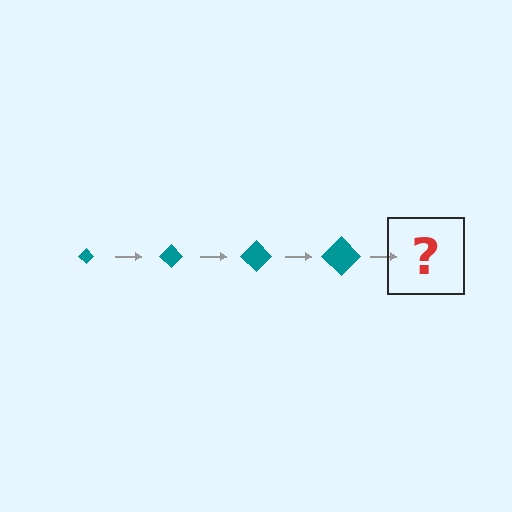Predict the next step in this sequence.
The next step is a teal diamond, larger than the previous one.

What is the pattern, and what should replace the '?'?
The pattern is that the diamond gets progressively larger each step. The '?' should be a teal diamond, larger than the previous one.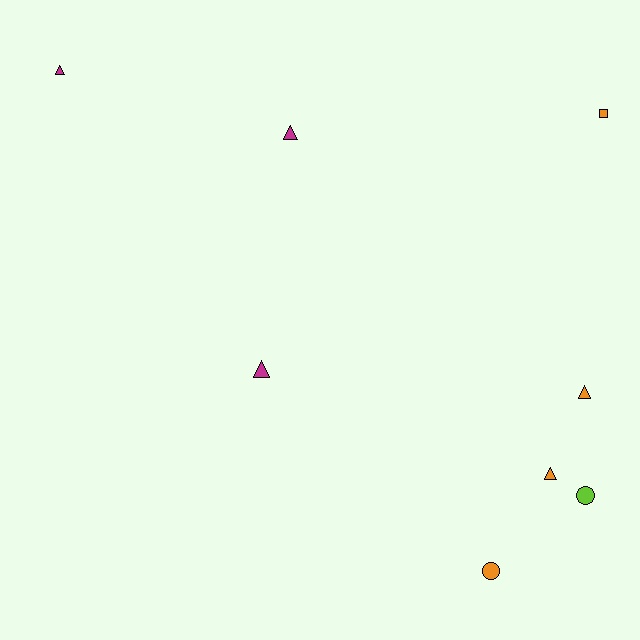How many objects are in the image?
There are 8 objects.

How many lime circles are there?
There is 1 lime circle.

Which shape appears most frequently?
Triangle, with 5 objects.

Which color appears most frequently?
Orange, with 4 objects.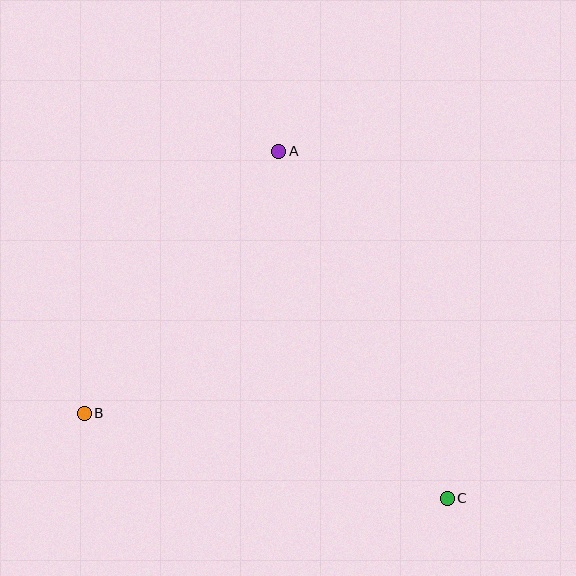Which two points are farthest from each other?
Points A and C are farthest from each other.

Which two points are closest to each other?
Points A and B are closest to each other.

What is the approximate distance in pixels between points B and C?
The distance between B and C is approximately 373 pixels.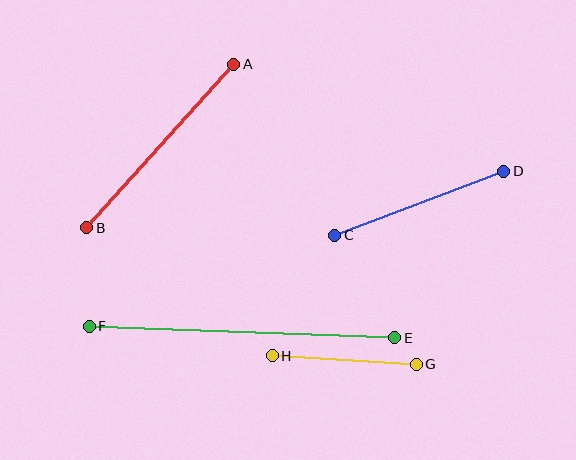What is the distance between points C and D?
The distance is approximately 181 pixels.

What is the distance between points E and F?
The distance is approximately 306 pixels.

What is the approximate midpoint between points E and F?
The midpoint is at approximately (242, 332) pixels.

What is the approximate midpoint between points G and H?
The midpoint is at approximately (344, 360) pixels.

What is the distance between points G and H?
The distance is approximately 145 pixels.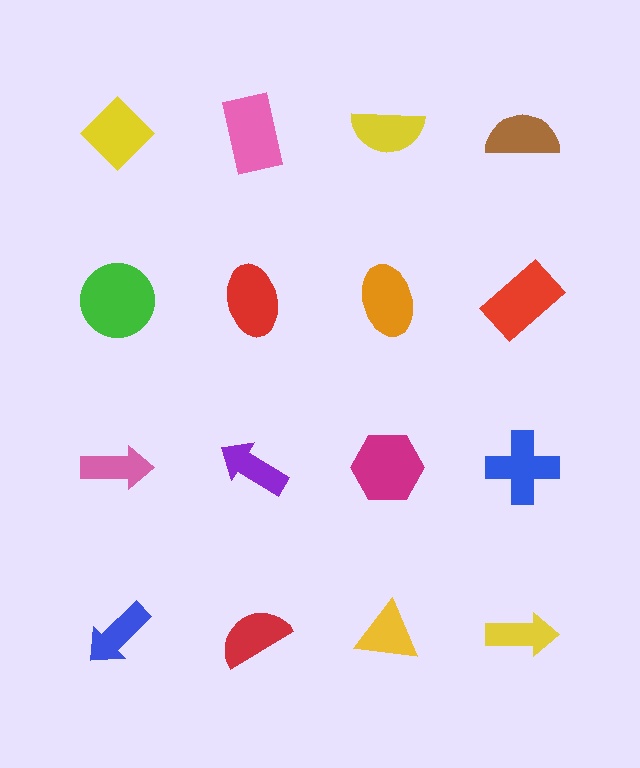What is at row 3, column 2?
A purple arrow.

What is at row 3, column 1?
A pink arrow.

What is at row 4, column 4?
A yellow arrow.